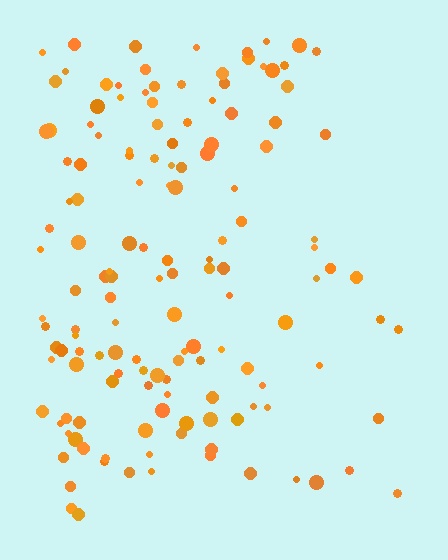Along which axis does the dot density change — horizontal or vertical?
Horizontal.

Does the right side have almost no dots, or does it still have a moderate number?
Still a moderate number, just noticeably fewer than the left.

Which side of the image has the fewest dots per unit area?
The right.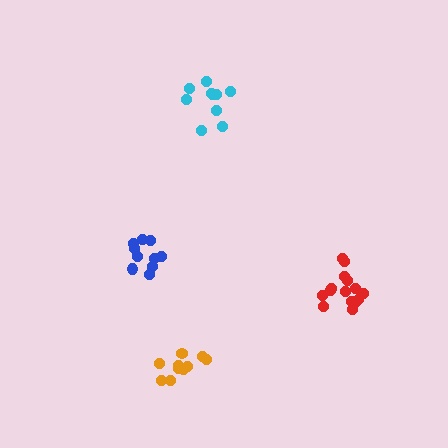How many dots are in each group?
Group 1: 10 dots, Group 2: 15 dots, Group 3: 10 dots, Group 4: 10 dots (45 total).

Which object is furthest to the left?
The blue cluster is leftmost.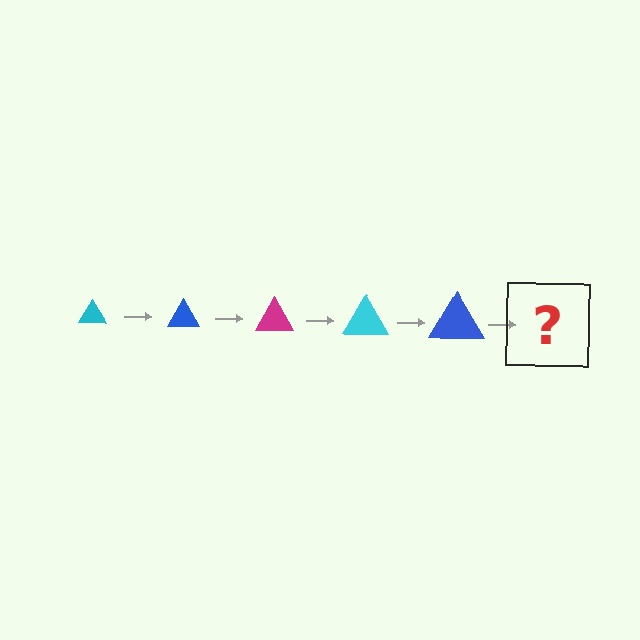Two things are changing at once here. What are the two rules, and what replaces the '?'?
The two rules are that the triangle grows larger each step and the color cycles through cyan, blue, and magenta. The '?' should be a magenta triangle, larger than the previous one.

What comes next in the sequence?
The next element should be a magenta triangle, larger than the previous one.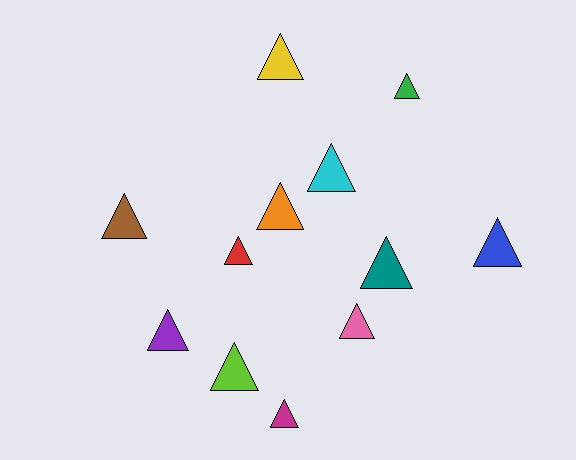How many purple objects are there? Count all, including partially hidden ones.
There is 1 purple object.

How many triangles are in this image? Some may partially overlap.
There are 12 triangles.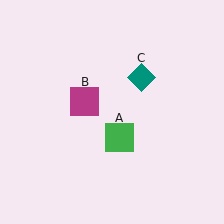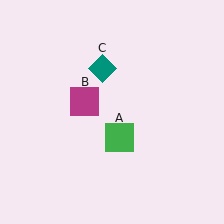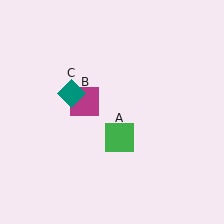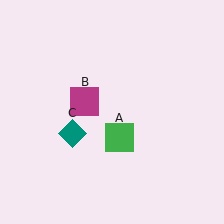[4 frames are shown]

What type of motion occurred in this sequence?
The teal diamond (object C) rotated counterclockwise around the center of the scene.